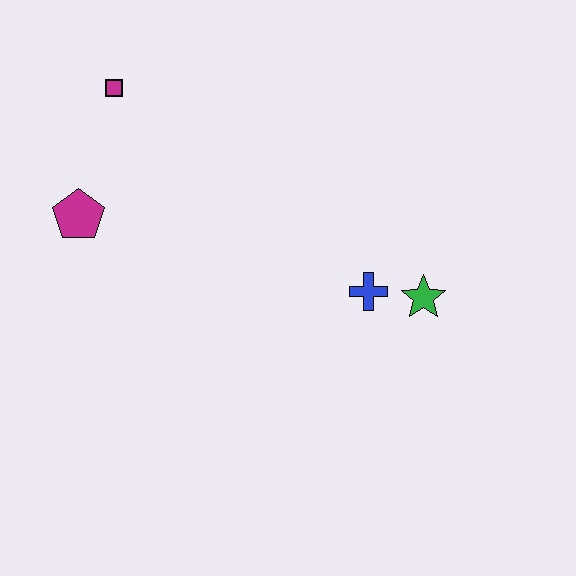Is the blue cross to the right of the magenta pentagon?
Yes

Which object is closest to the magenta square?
The magenta pentagon is closest to the magenta square.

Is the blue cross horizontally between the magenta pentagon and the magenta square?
No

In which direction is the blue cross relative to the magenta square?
The blue cross is to the right of the magenta square.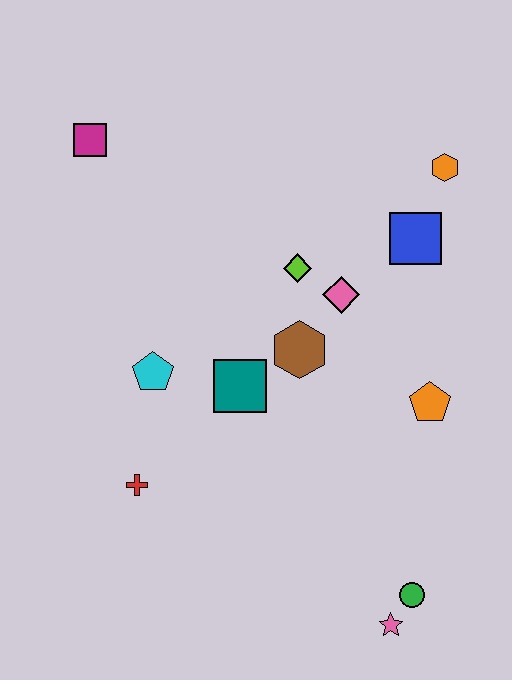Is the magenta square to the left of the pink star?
Yes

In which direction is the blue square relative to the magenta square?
The blue square is to the right of the magenta square.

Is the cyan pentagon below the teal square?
No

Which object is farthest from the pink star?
The magenta square is farthest from the pink star.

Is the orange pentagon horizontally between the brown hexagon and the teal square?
No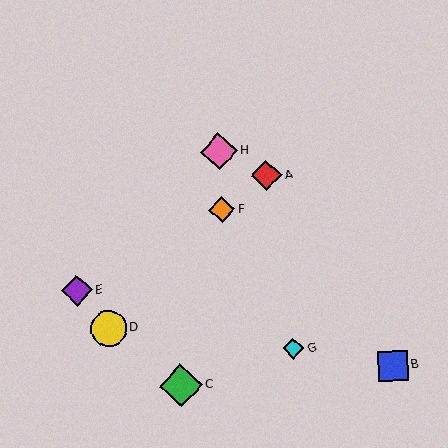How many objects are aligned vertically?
2 objects (F, H) are aligned vertically.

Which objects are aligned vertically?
Objects F, H are aligned vertically.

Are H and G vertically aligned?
No, H is at x≈219 and G is at x≈294.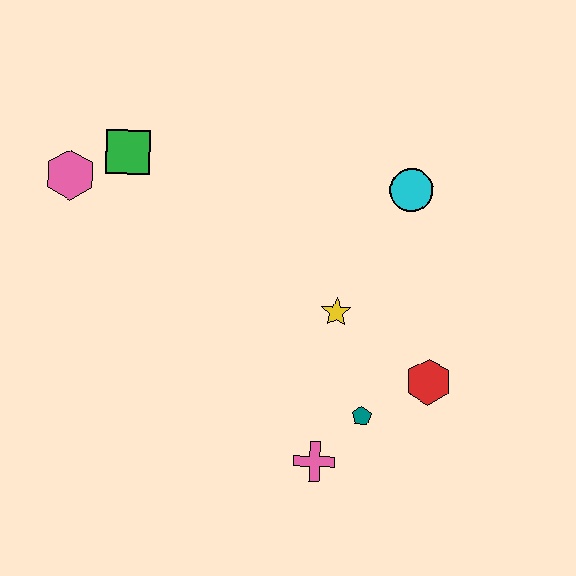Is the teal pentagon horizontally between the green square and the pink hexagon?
No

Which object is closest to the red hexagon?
The teal pentagon is closest to the red hexagon.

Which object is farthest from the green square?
The red hexagon is farthest from the green square.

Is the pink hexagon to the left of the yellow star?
Yes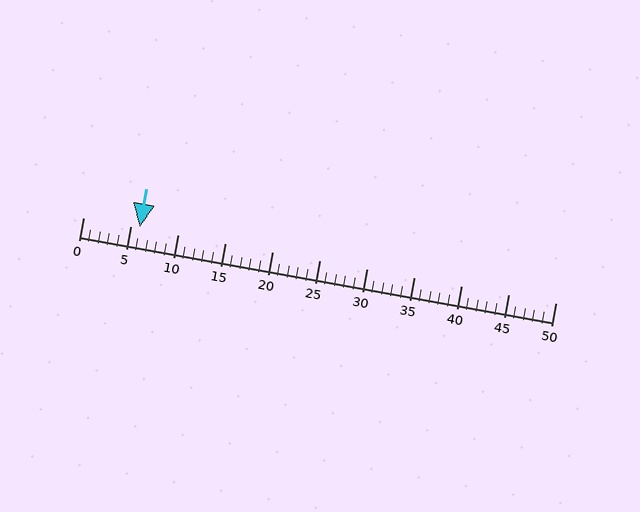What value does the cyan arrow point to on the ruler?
The cyan arrow points to approximately 6.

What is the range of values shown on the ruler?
The ruler shows values from 0 to 50.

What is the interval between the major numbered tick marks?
The major tick marks are spaced 5 units apart.